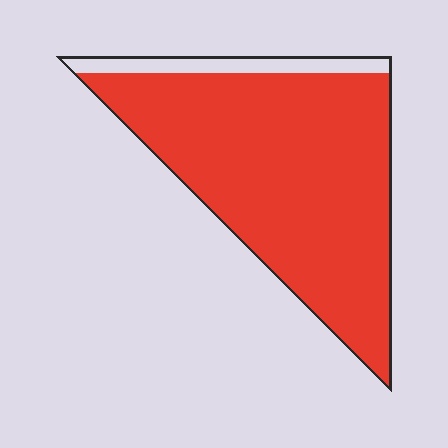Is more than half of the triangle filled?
Yes.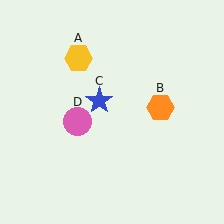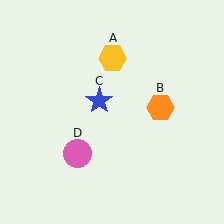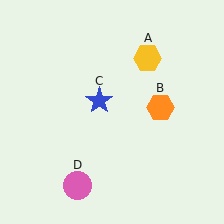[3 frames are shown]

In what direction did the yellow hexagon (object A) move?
The yellow hexagon (object A) moved right.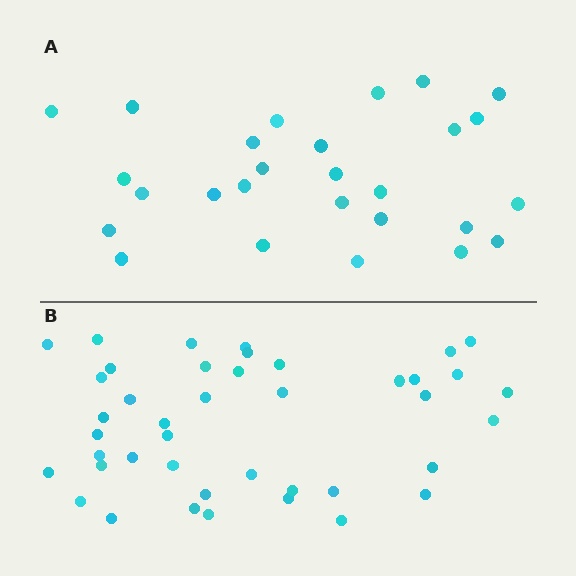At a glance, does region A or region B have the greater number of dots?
Region B (the bottom region) has more dots.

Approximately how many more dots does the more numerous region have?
Region B has approximately 15 more dots than region A.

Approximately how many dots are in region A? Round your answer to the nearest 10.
About 30 dots. (The exact count is 27, which rounds to 30.)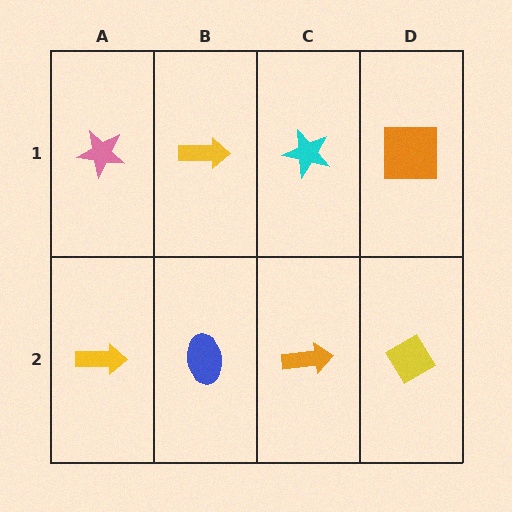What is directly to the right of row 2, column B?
An orange arrow.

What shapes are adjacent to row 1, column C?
An orange arrow (row 2, column C), a yellow arrow (row 1, column B), an orange square (row 1, column D).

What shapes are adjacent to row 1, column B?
A blue ellipse (row 2, column B), a pink star (row 1, column A), a cyan star (row 1, column C).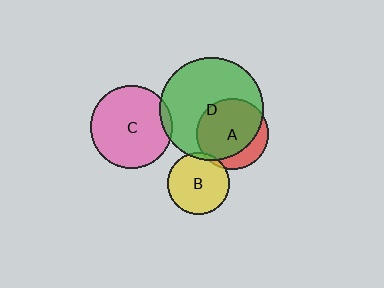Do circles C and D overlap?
Yes.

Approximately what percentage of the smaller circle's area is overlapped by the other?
Approximately 5%.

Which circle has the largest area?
Circle D (green).